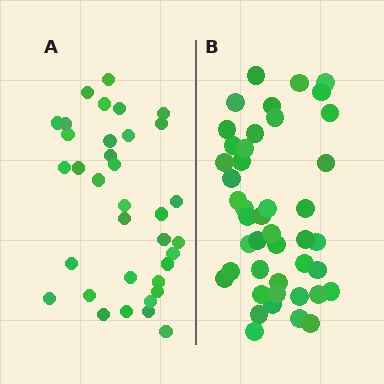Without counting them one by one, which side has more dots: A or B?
Region B (the right region) has more dots.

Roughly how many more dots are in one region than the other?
Region B has roughly 8 or so more dots than region A.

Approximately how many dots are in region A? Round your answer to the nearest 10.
About 40 dots. (The exact count is 35, which rounds to 40.)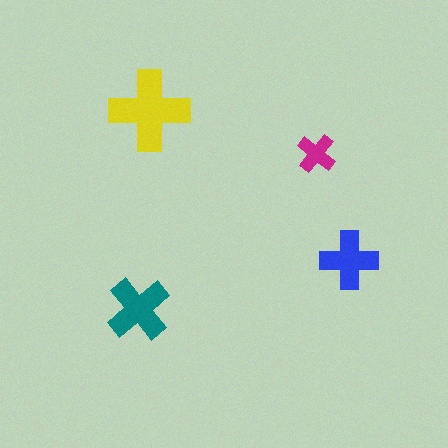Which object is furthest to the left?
The teal cross is leftmost.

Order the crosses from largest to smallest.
the yellow one, the teal one, the blue one, the magenta one.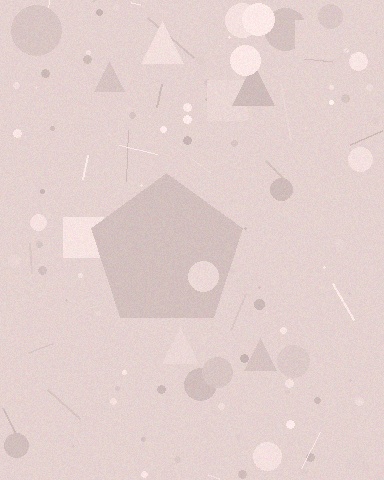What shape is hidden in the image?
A pentagon is hidden in the image.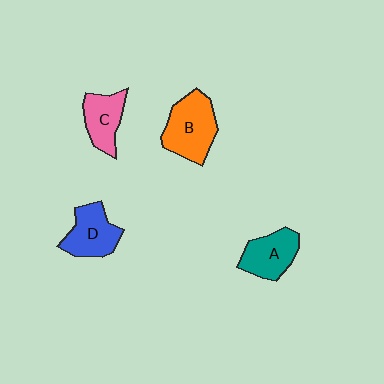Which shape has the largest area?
Shape B (orange).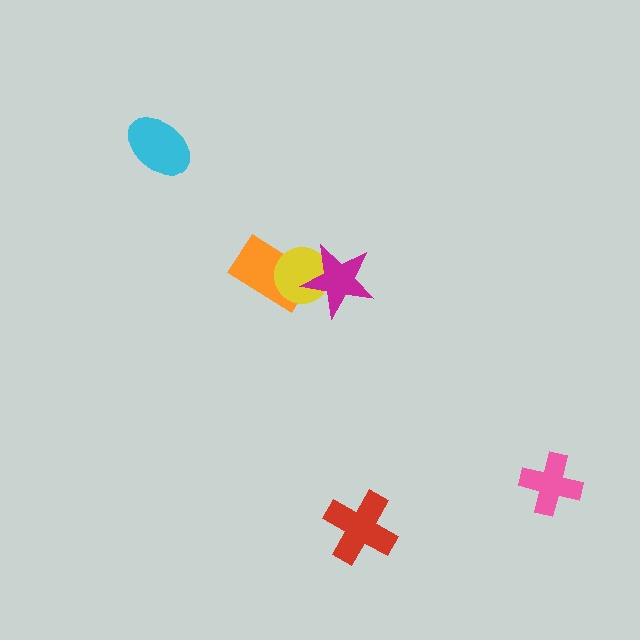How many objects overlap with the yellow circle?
2 objects overlap with the yellow circle.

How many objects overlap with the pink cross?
0 objects overlap with the pink cross.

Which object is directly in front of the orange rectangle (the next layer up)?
The yellow circle is directly in front of the orange rectangle.